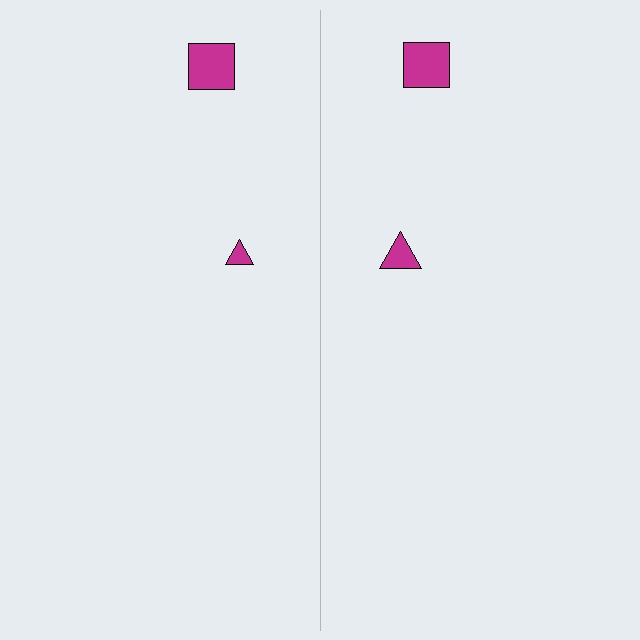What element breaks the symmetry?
The magenta triangle on the right side has a different size than its mirror counterpart.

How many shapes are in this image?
There are 4 shapes in this image.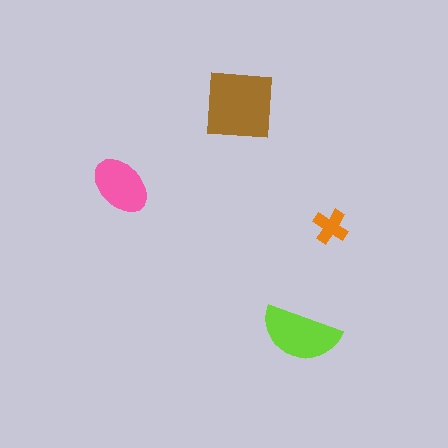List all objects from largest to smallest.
The brown square, the lime semicircle, the pink ellipse, the orange cross.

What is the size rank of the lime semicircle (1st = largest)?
2nd.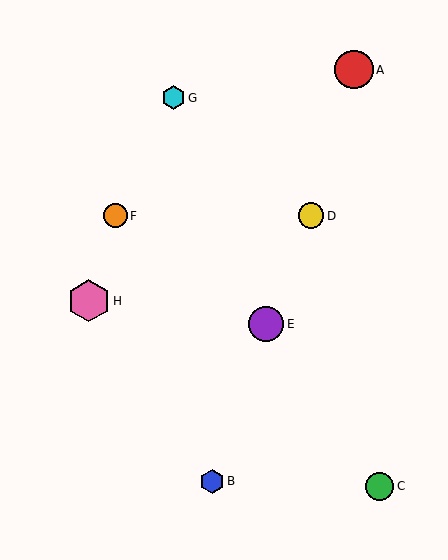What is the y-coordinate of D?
Object D is at y≈216.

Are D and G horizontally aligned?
No, D is at y≈216 and G is at y≈98.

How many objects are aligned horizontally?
2 objects (D, F) are aligned horizontally.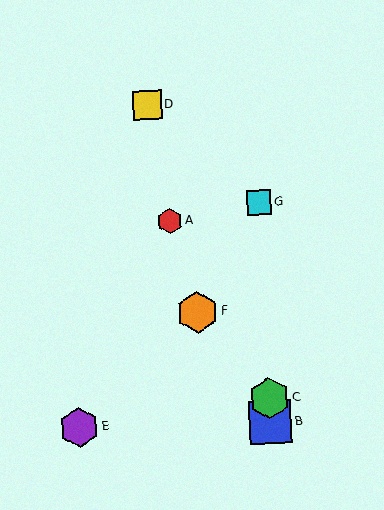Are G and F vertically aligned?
No, G is at x≈259 and F is at x≈197.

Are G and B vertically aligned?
Yes, both are at x≈259.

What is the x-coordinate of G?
Object G is at x≈259.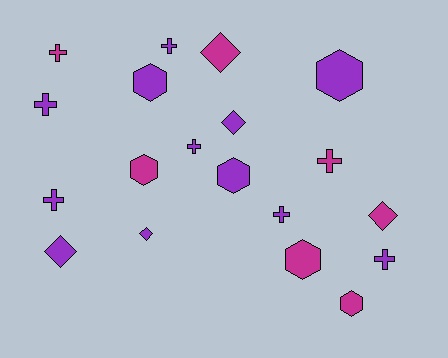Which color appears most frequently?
Purple, with 12 objects.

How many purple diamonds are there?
There are 3 purple diamonds.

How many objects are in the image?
There are 19 objects.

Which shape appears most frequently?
Cross, with 8 objects.